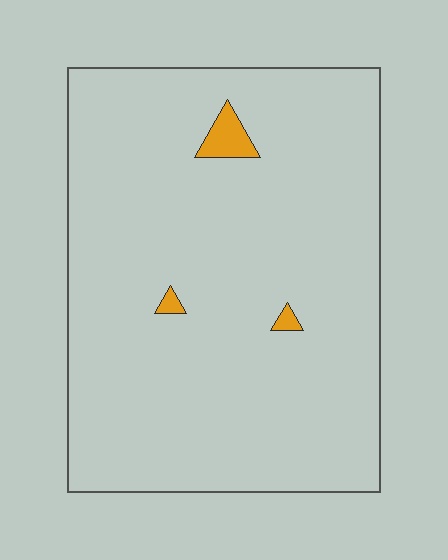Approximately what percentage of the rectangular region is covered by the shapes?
Approximately 0%.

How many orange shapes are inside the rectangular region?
3.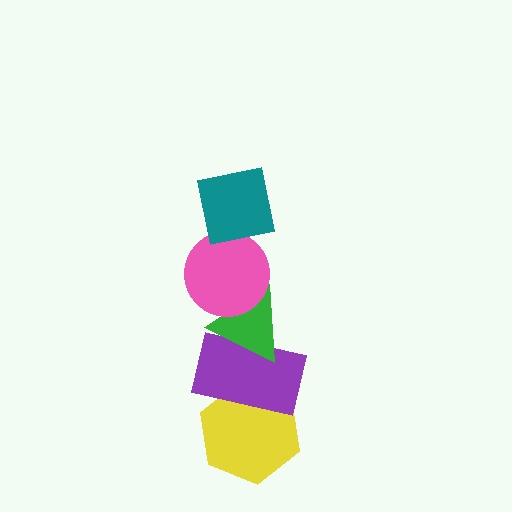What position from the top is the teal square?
The teal square is 1st from the top.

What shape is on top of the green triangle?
The pink circle is on top of the green triangle.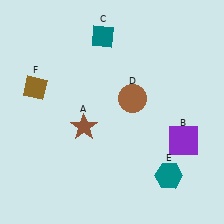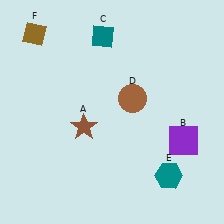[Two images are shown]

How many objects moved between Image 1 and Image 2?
1 object moved between the two images.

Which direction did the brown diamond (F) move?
The brown diamond (F) moved up.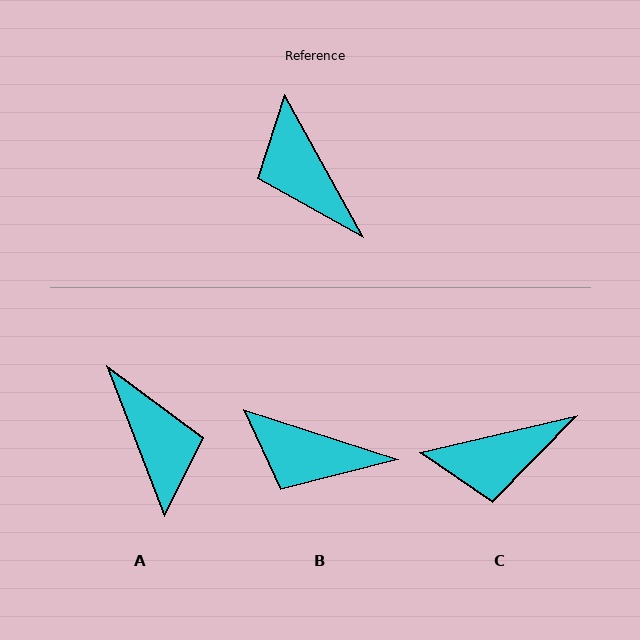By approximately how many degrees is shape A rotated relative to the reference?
Approximately 172 degrees counter-clockwise.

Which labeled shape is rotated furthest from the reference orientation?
A, about 172 degrees away.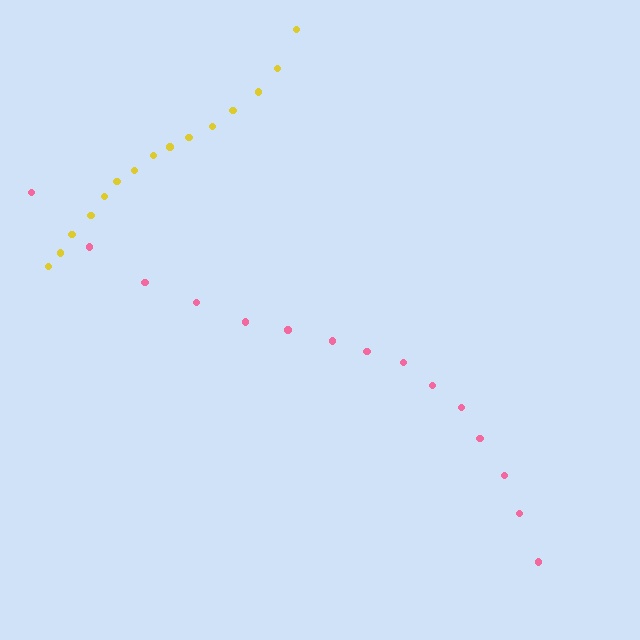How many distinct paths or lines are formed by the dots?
There are 2 distinct paths.